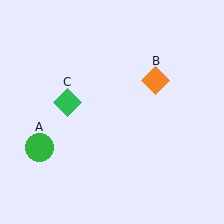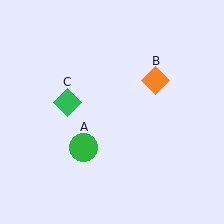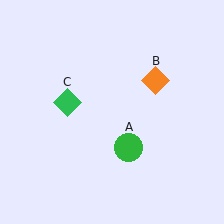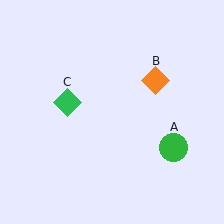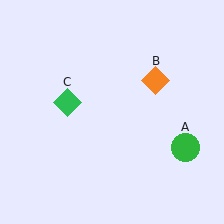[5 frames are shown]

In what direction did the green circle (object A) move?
The green circle (object A) moved right.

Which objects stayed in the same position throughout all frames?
Orange diamond (object B) and green diamond (object C) remained stationary.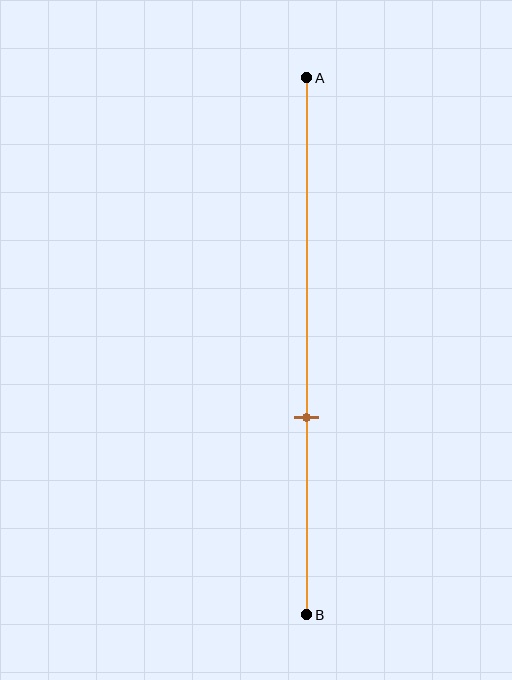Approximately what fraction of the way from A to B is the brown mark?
The brown mark is approximately 65% of the way from A to B.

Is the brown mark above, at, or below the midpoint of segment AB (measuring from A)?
The brown mark is below the midpoint of segment AB.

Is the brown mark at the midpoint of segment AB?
No, the mark is at about 65% from A, not at the 50% midpoint.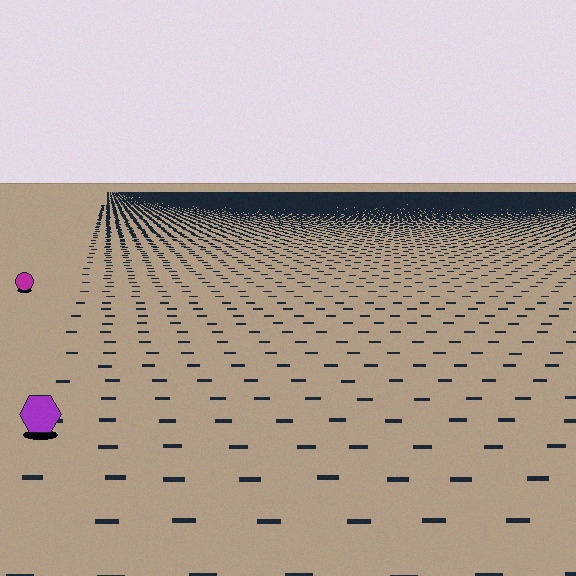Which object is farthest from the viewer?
The magenta circle is farthest from the viewer. It appears smaller and the ground texture around it is denser.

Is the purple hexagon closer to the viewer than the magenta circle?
Yes. The purple hexagon is closer — you can tell from the texture gradient: the ground texture is coarser near it.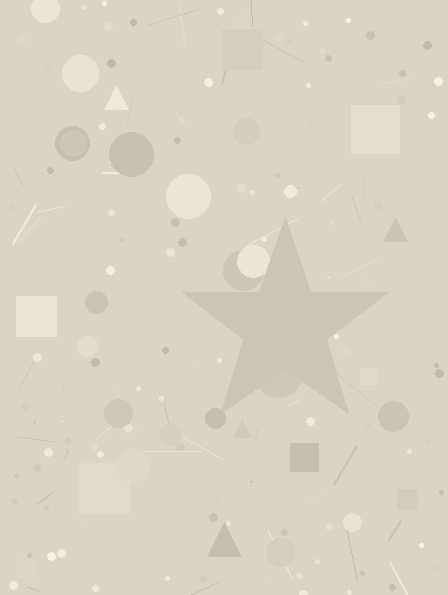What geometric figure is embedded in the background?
A star is embedded in the background.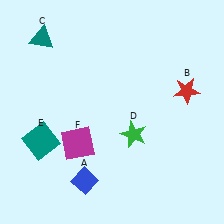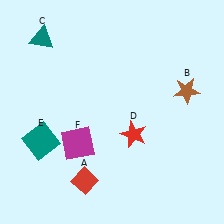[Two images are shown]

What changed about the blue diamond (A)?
In Image 1, A is blue. In Image 2, it changed to red.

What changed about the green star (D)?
In Image 1, D is green. In Image 2, it changed to red.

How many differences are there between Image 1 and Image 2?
There are 3 differences between the two images.